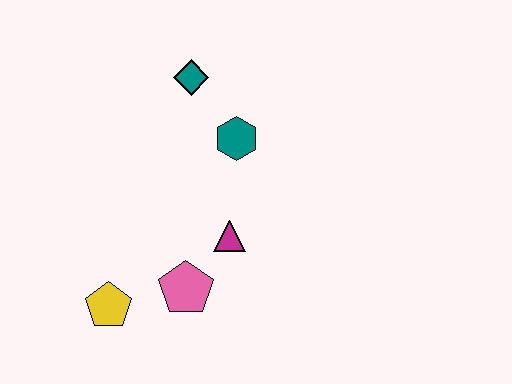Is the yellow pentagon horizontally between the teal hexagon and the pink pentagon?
No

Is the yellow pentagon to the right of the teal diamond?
No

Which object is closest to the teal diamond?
The teal hexagon is closest to the teal diamond.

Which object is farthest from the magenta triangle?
The teal diamond is farthest from the magenta triangle.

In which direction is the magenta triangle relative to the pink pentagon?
The magenta triangle is above the pink pentagon.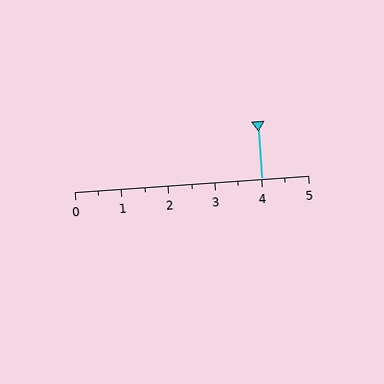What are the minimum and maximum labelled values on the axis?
The axis runs from 0 to 5.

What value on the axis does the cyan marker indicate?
The marker indicates approximately 4.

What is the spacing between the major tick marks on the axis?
The major ticks are spaced 1 apart.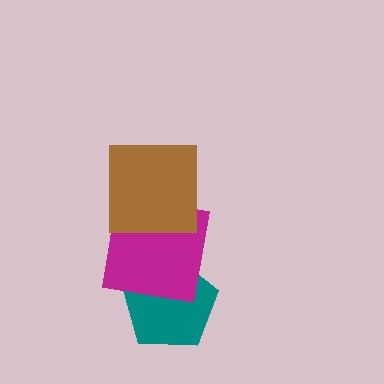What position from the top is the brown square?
The brown square is 1st from the top.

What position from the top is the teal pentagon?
The teal pentagon is 3rd from the top.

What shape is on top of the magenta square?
The brown square is on top of the magenta square.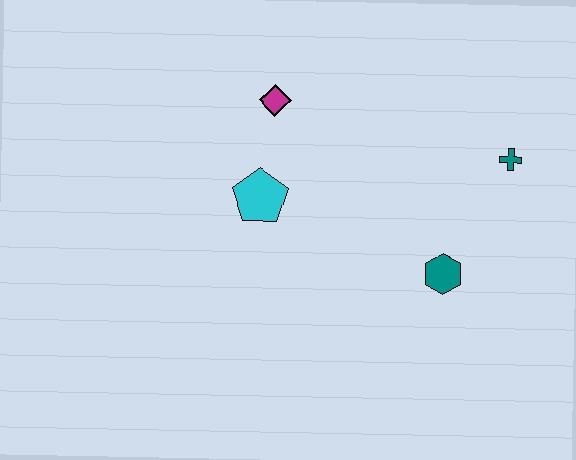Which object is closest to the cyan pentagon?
The magenta diamond is closest to the cyan pentagon.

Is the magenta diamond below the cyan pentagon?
No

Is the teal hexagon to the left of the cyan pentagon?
No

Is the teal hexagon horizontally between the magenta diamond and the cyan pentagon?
No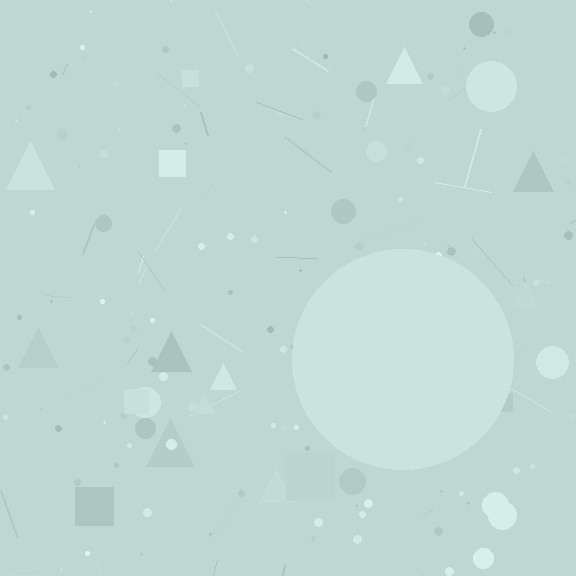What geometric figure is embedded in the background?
A circle is embedded in the background.